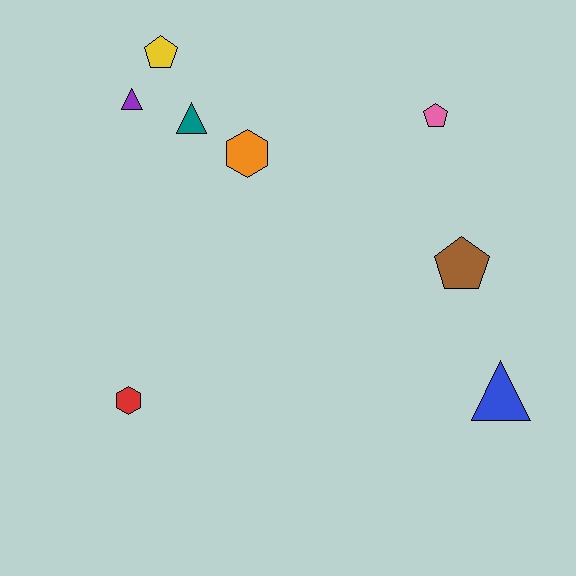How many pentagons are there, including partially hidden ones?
There are 3 pentagons.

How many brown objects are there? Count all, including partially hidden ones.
There is 1 brown object.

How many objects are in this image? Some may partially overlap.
There are 8 objects.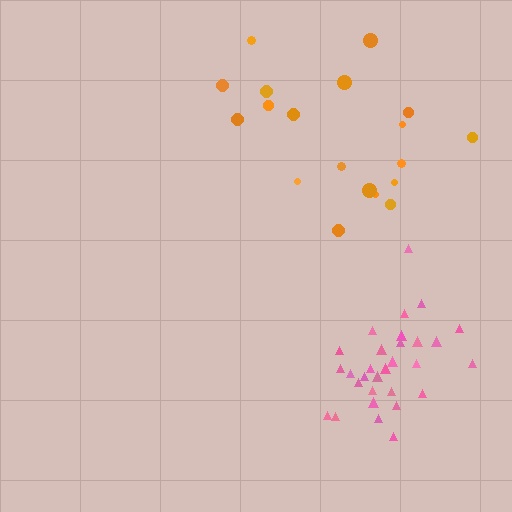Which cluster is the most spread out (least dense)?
Orange.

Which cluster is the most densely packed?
Pink.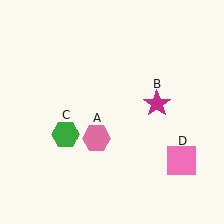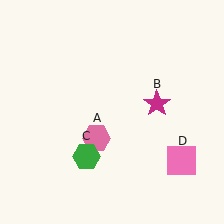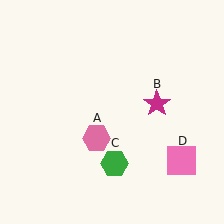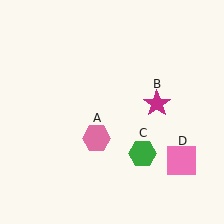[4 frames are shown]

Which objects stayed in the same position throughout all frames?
Pink hexagon (object A) and magenta star (object B) and pink square (object D) remained stationary.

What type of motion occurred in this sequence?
The green hexagon (object C) rotated counterclockwise around the center of the scene.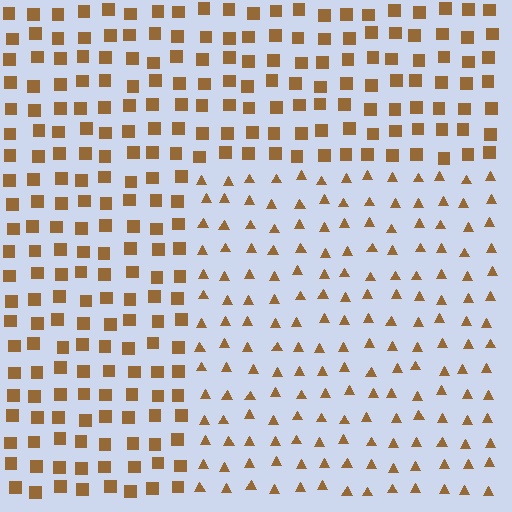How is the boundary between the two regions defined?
The boundary is defined by a change in element shape: triangles inside vs. squares outside. All elements share the same color and spacing.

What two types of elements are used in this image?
The image uses triangles inside the rectangle region and squares outside it.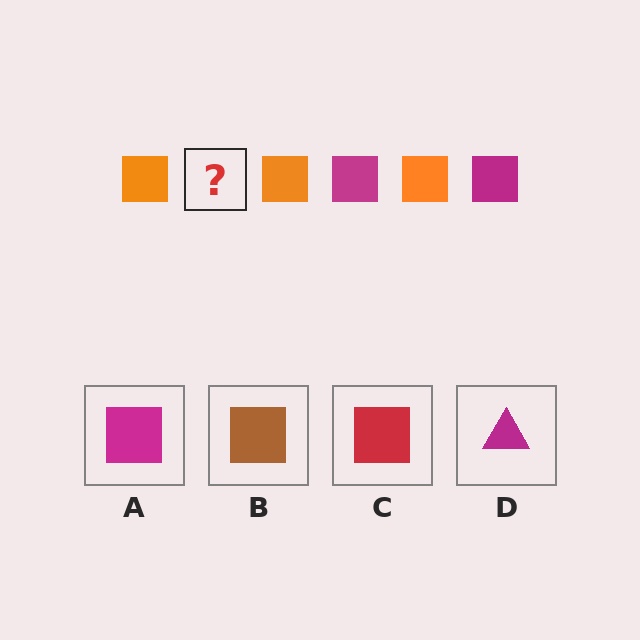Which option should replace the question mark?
Option A.